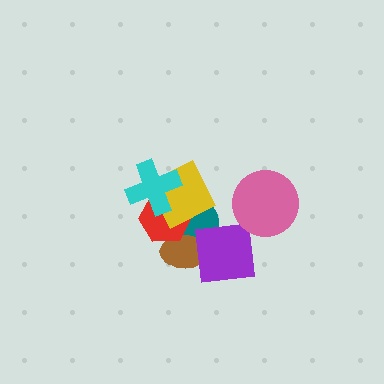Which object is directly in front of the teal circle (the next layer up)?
The brown ellipse is directly in front of the teal circle.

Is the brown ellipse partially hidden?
Yes, it is partially covered by another shape.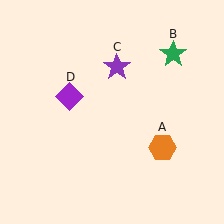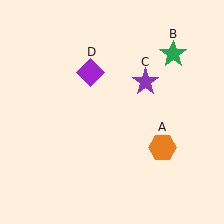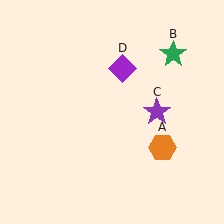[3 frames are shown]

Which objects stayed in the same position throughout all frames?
Orange hexagon (object A) and green star (object B) remained stationary.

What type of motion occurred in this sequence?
The purple star (object C), purple diamond (object D) rotated clockwise around the center of the scene.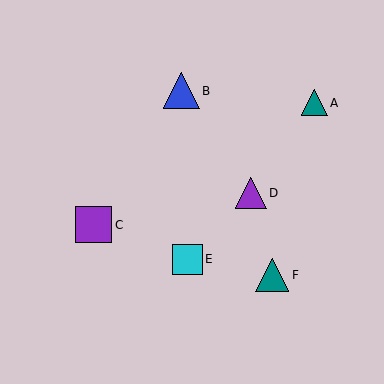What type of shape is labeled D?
Shape D is a purple triangle.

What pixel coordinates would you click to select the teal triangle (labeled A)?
Click at (315, 103) to select the teal triangle A.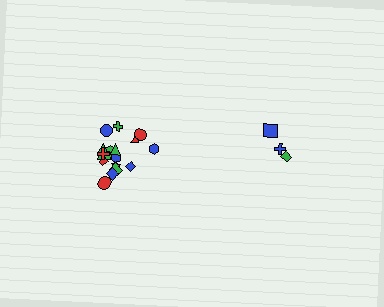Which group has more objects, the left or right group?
The left group.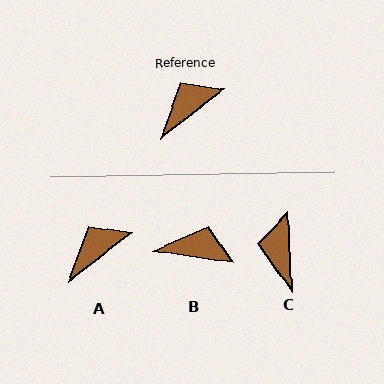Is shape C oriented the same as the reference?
No, it is off by about 55 degrees.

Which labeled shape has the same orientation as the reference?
A.